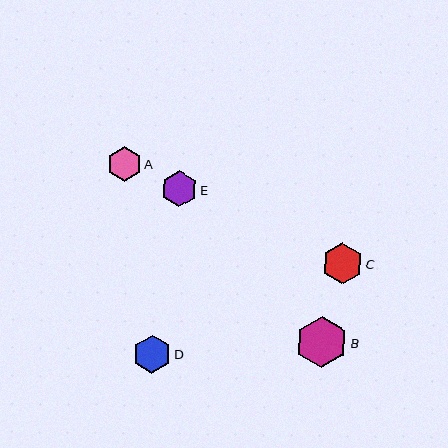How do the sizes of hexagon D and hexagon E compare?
Hexagon D and hexagon E are approximately the same size.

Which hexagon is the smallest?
Hexagon A is the smallest with a size of approximately 35 pixels.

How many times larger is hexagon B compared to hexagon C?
Hexagon B is approximately 1.3 times the size of hexagon C.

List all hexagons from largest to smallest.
From largest to smallest: B, C, D, E, A.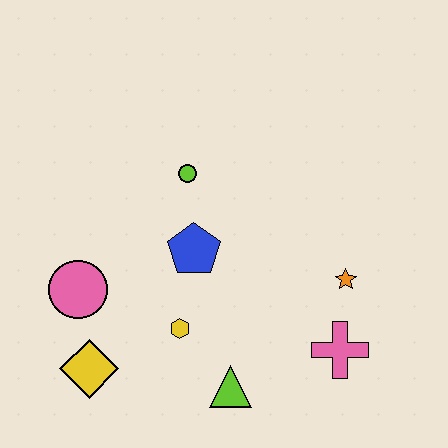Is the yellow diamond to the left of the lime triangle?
Yes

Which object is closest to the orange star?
The pink cross is closest to the orange star.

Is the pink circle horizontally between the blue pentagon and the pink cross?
No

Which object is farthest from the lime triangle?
The lime circle is farthest from the lime triangle.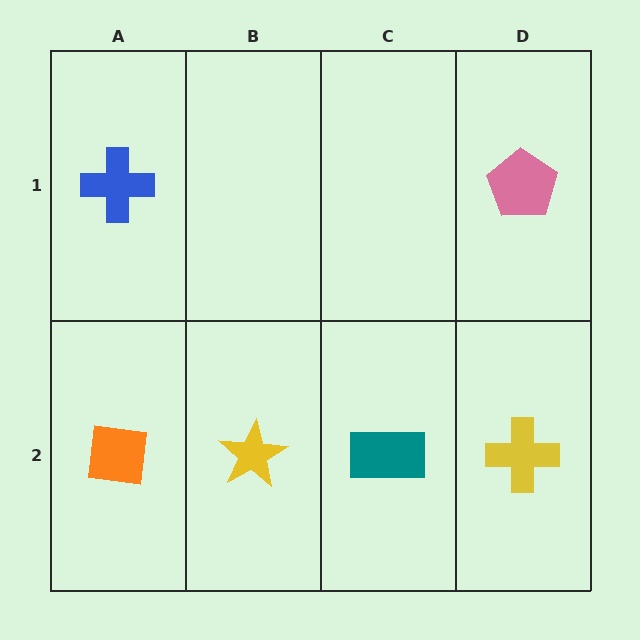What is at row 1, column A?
A blue cross.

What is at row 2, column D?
A yellow cross.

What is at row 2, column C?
A teal rectangle.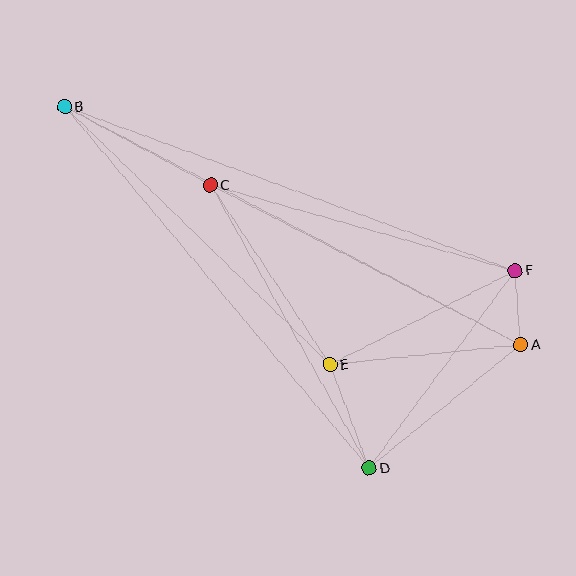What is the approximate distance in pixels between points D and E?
The distance between D and E is approximately 111 pixels.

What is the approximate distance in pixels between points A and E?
The distance between A and E is approximately 192 pixels.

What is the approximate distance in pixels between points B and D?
The distance between B and D is approximately 473 pixels.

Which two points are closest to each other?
Points A and F are closest to each other.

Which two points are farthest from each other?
Points A and B are farthest from each other.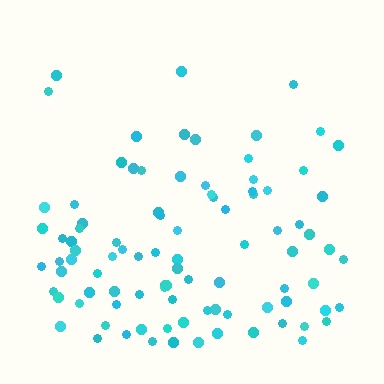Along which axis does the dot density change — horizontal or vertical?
Vertical.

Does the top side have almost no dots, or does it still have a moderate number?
Still a moderate number, just noticeably fewer than the bottom.